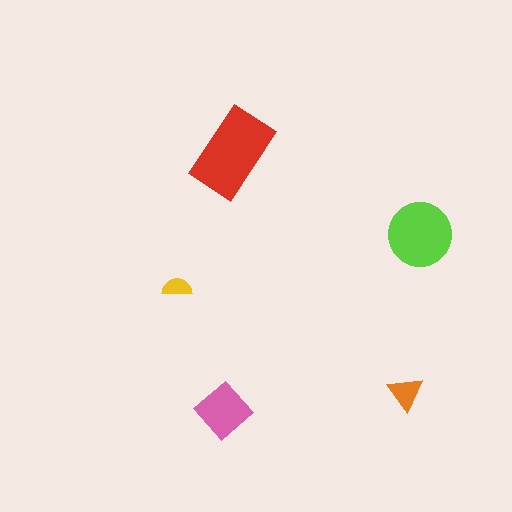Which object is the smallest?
The yellow semicircle.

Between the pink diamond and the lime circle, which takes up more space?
The lime circle.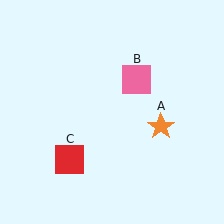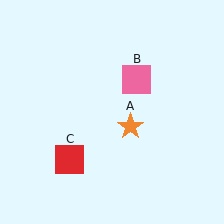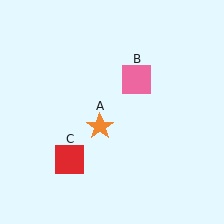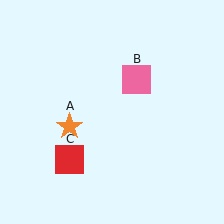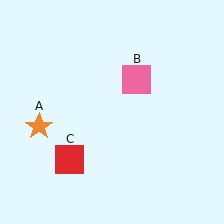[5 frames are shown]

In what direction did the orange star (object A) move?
The orange star (object A) moved left.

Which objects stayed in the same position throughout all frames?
Pink square (object B) and red square (object C) remained stationary.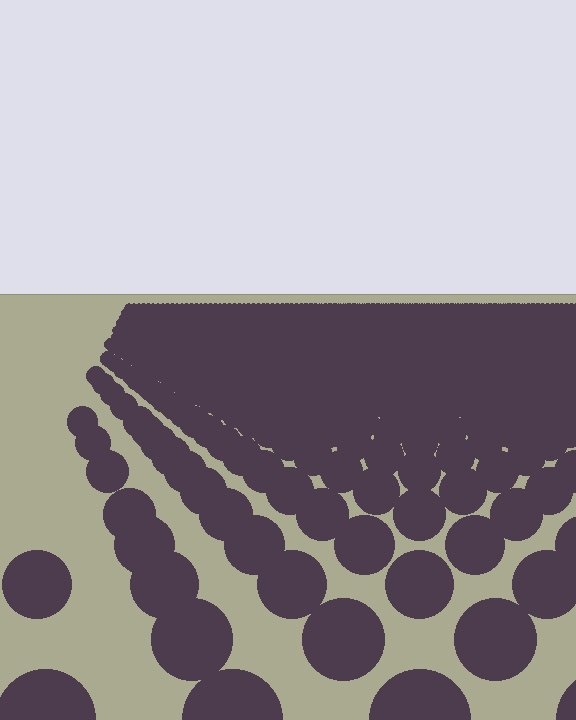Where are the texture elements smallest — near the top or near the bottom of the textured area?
Near the top.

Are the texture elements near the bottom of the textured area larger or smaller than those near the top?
Larger. Near the bottom, elements are closer to the viewer and appear at a bigger on-screen size.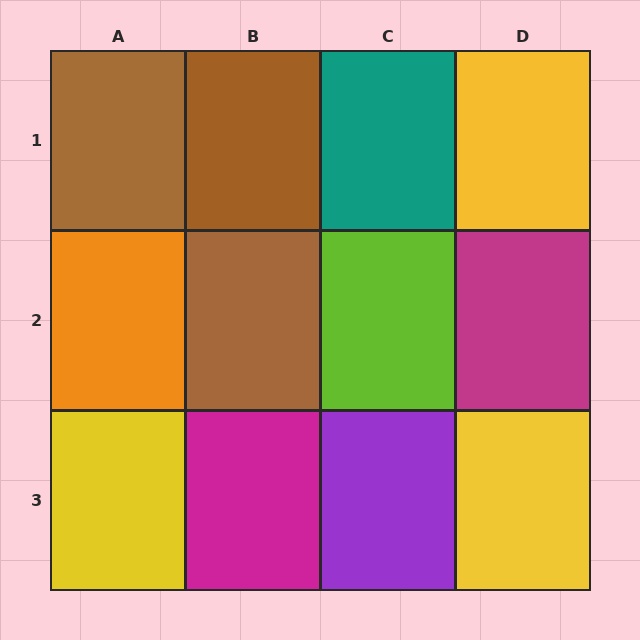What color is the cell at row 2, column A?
Orange.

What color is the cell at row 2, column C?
Lime.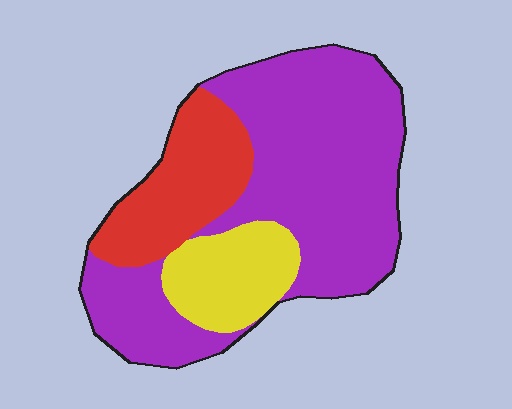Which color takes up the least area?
Yellow, at roughly 15%.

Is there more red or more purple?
Purple.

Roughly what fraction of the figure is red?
Red takes up about one fifth (1/5) of the figure.